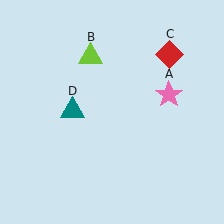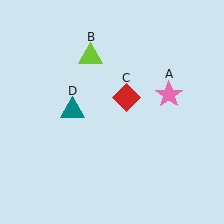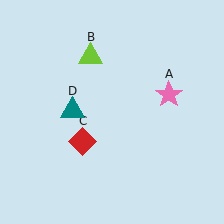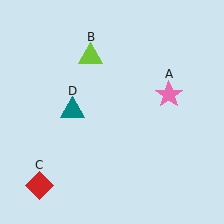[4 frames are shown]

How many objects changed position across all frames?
1 object changed position: red diamond (object C).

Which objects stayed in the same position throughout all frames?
Pink star (object A) and lime triangle (object B) and teal triangle (object D) remained stationary.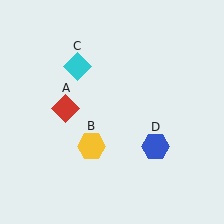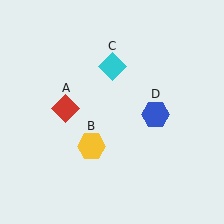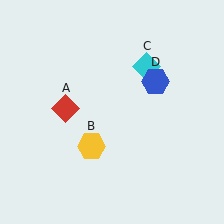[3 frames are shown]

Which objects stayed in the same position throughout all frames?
Red diamond (object A) and yellow hexagon (object B) remained stationary.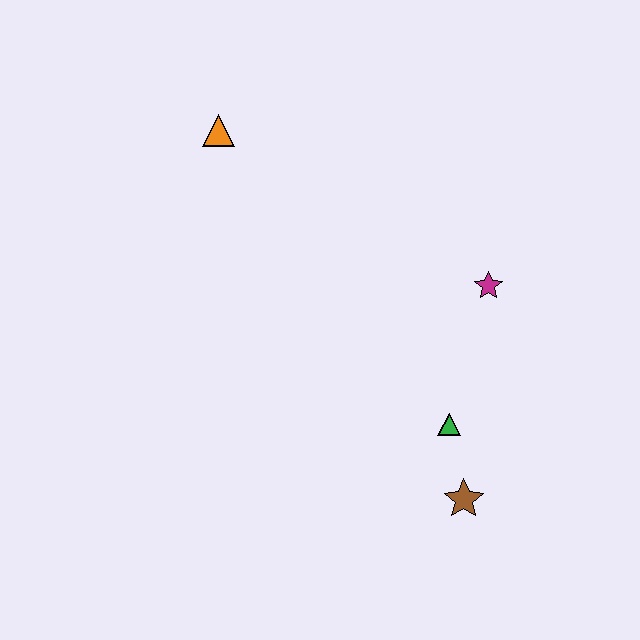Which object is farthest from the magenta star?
The orange triangle is farthest from the magenta star.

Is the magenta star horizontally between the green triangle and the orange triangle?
No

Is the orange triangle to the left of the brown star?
Yes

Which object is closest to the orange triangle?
The magenta star is closest to the orange triangle.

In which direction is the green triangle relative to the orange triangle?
The green triangle is below the orange triangle.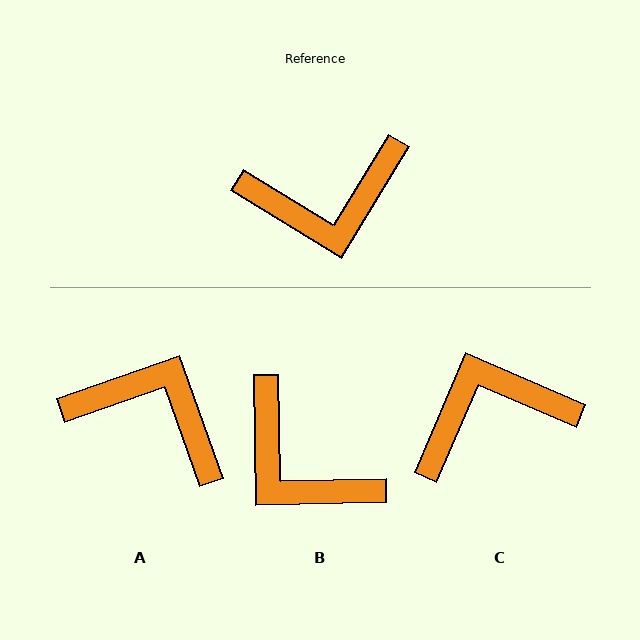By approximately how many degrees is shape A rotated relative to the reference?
Approximately 141 degrees counter-clockwise.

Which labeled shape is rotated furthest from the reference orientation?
C, about 172 degrees away.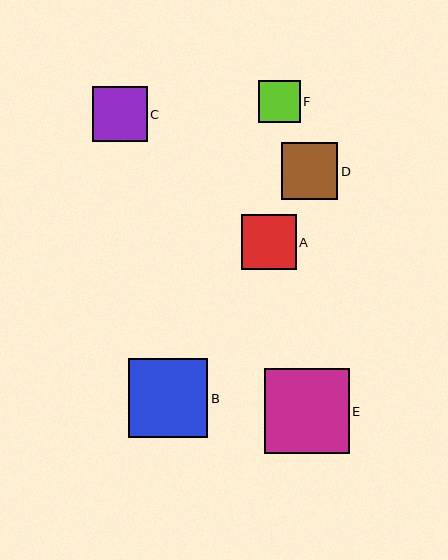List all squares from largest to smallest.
From largest to smallest: E, B, D, C, A, F.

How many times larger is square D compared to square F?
Square D is approximately 1.3 times the size of square F.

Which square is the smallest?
Square F is the smallest with a size of approximately 42 pixels.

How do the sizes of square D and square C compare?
Square D and square C are approximately the same size.